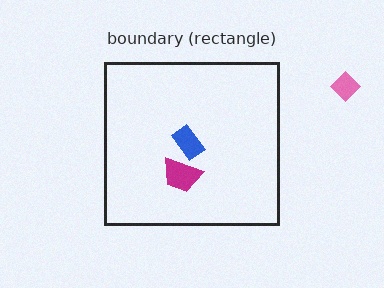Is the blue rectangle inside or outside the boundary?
Inside.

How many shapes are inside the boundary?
2 inside, 1 outside.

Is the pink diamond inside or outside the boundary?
Outside.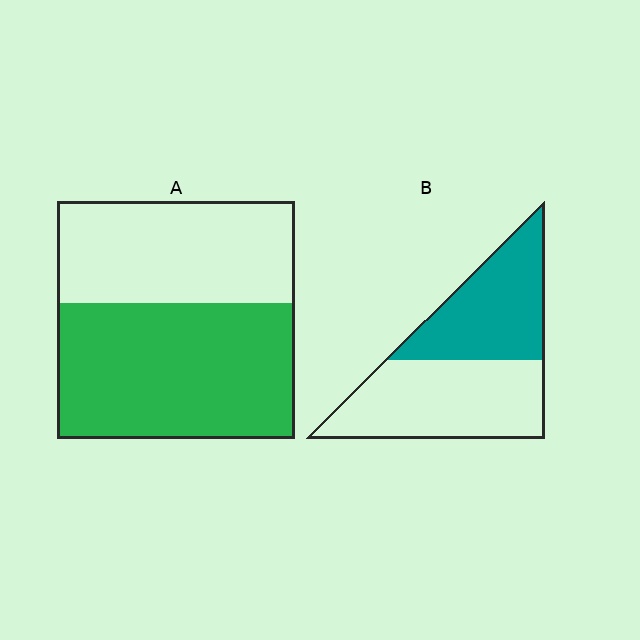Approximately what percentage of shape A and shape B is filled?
A is approximately 55% and B is approximately 45%.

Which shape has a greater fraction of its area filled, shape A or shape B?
Shape A.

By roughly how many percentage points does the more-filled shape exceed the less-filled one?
By roughly 10 percentage points (A over B).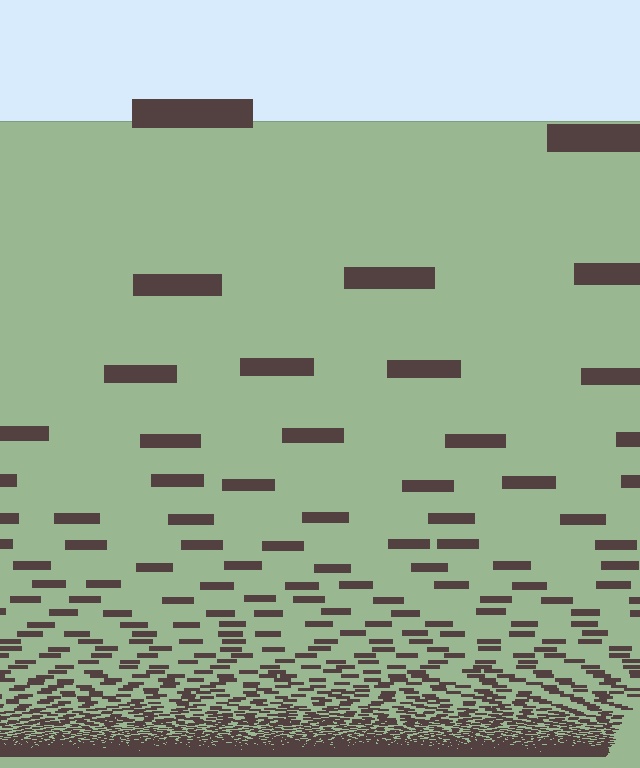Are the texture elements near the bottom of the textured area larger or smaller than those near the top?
Smaller. The gradient is inverted — elements near the bottom are smaller and denser.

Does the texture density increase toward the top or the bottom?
Density increases toward the bottom.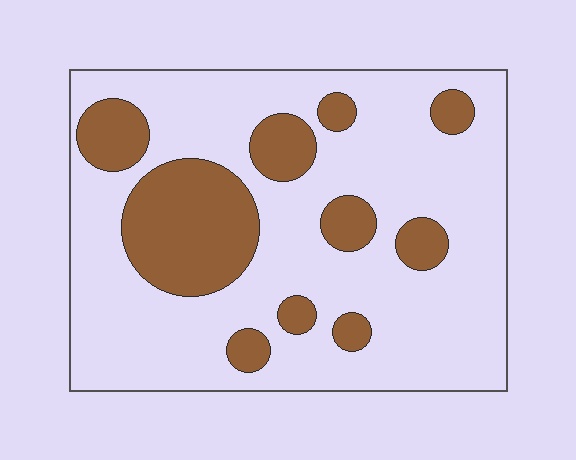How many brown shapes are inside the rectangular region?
10.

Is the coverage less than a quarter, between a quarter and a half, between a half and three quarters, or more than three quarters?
Less than a quarter.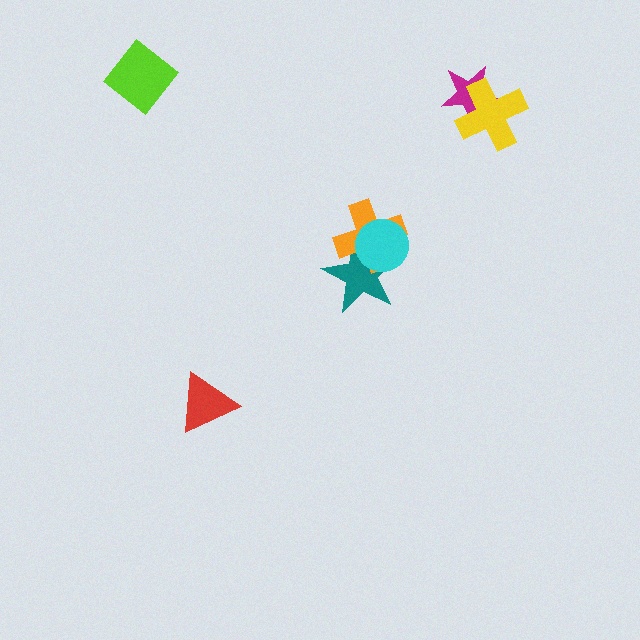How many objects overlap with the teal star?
2 objects overlap with the teal star.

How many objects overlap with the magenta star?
1 object overlaps with the magenta star.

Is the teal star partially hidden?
Yes, it is partially covered by another shape.